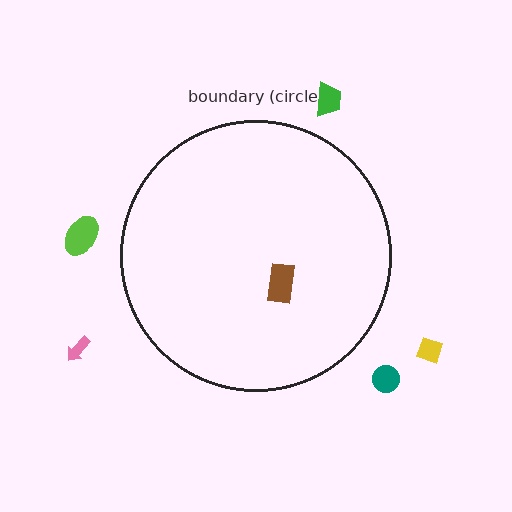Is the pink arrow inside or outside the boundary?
Outside.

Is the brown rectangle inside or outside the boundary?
Inside.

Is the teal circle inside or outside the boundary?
Outside.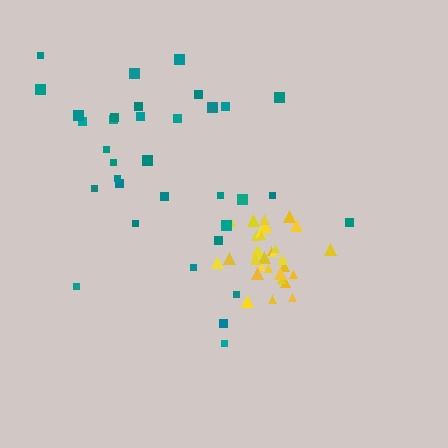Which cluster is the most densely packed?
Yellow.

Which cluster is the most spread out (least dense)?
Teal.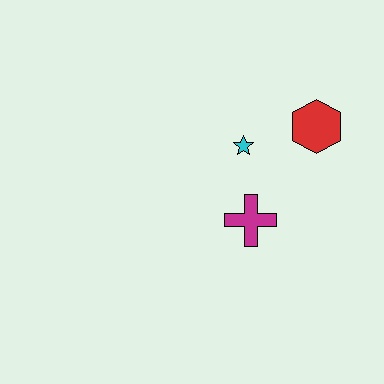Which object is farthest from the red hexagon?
The magenta cross is farthest from the red hexagon.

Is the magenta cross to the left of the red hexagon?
Yes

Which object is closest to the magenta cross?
The cyan star is closest to the magenta cross.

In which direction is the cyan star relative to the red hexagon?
The cyan star is to the left of the red hexagon.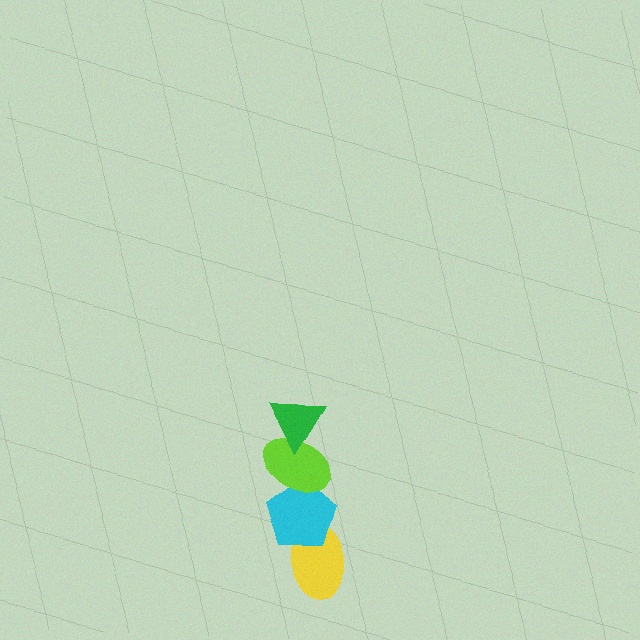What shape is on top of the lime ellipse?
The green triangle is on top of the lime ellipse.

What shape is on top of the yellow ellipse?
The cyan pentagon is on top of the yellow ellipse.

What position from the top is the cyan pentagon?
The cyan pentagon is 3rd from the top.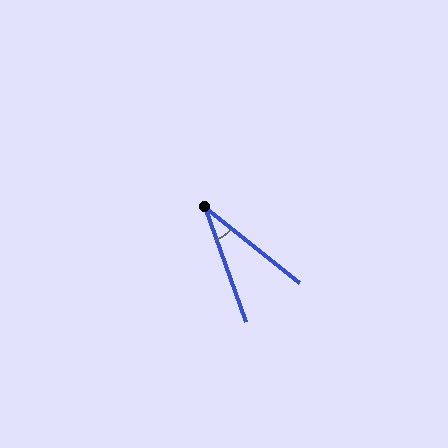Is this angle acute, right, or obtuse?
It is acute.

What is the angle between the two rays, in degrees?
Approximately 31 degrees.